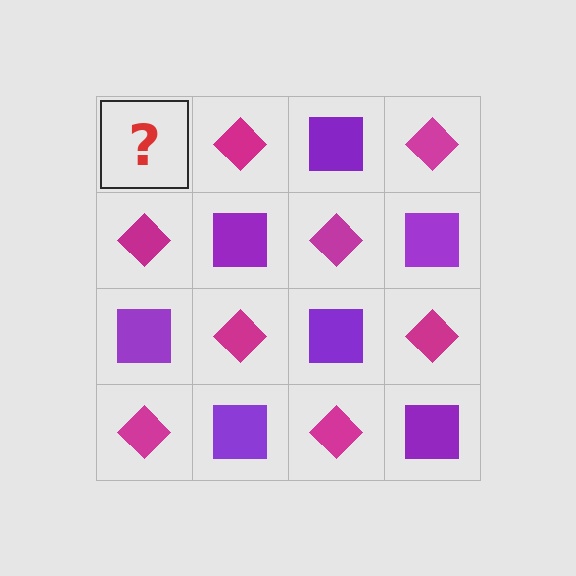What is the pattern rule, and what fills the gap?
The rule is that it alternates purple square and magenta diamond in a checkerboard pattern. The gap should be filled with a purple square.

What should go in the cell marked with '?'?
The missing cell should contain a purple square.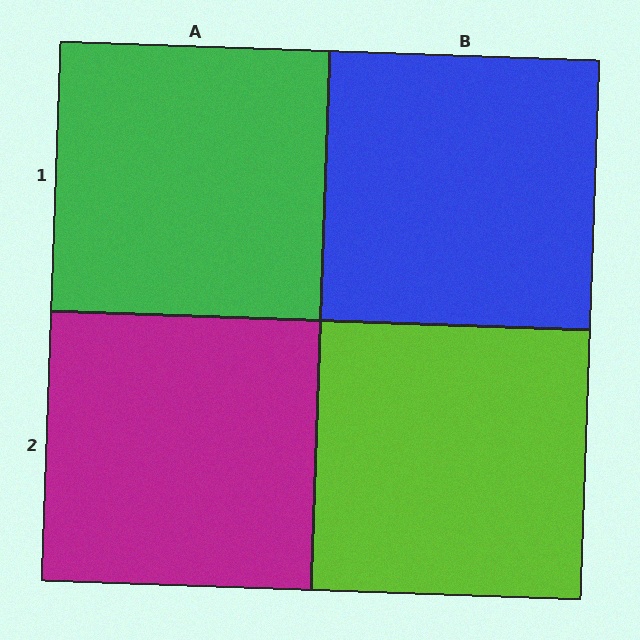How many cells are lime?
1 cell is lime.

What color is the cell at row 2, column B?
Lime.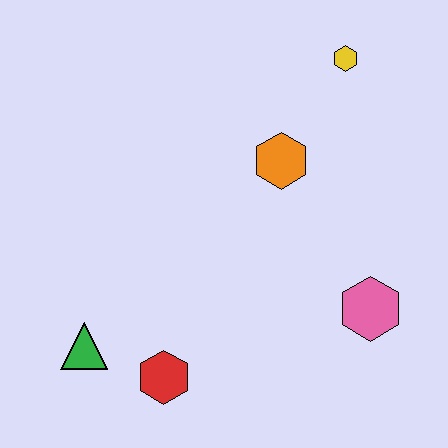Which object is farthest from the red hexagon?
The yellow hexagon is farthest from the red hexagon.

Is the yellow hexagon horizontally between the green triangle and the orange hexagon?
No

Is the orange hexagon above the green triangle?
Yes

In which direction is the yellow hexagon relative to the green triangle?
The yellow hexagon is above the green triangle.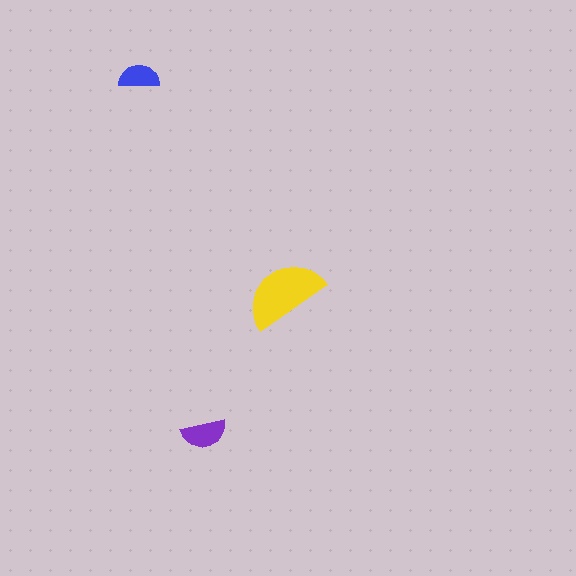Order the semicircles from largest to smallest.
the yellow one, the purple one, the blue one.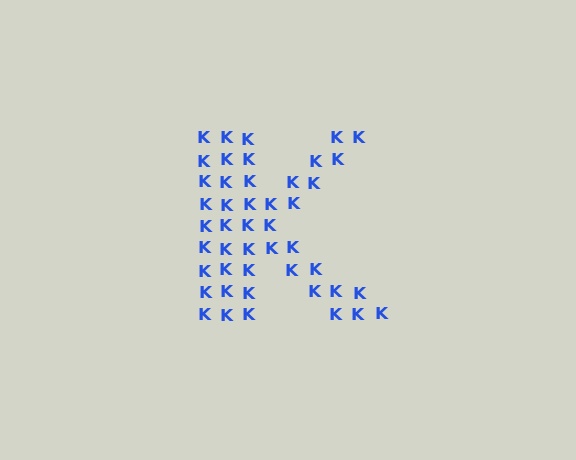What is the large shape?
The large shape is the letter K.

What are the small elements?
The small elements are letter K's.